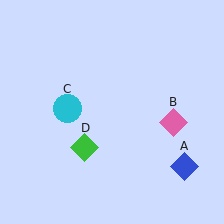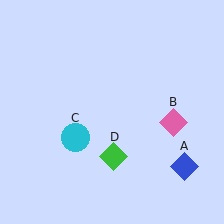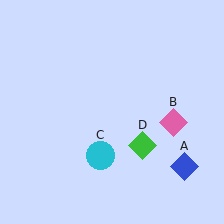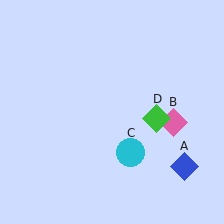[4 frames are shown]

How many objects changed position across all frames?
2 objects changed position: cyan circle (object C), green diamond (object D).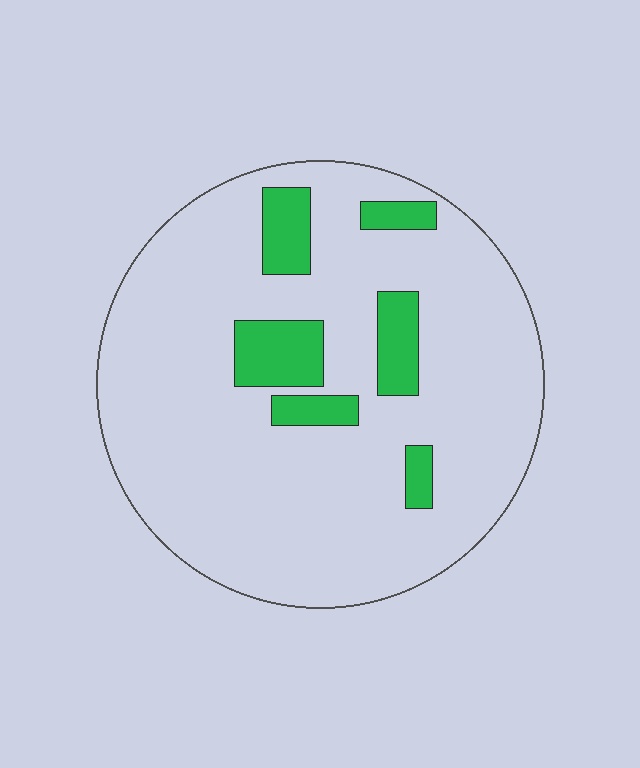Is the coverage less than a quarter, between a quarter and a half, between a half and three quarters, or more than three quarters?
Less than a quarter.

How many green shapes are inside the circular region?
6.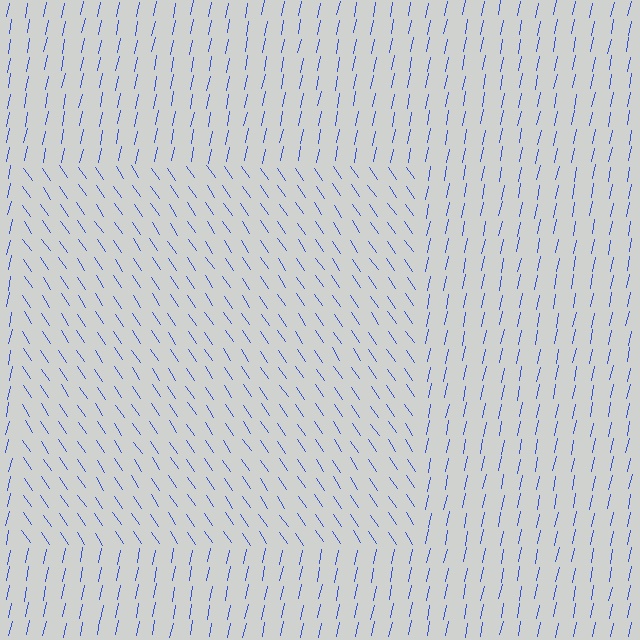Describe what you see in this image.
The image is filled with small blue line segments. A rectangle region in the image has lines oriented differently from the surrounding lines, creating a visible texture boundary.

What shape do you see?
I see a rectangle.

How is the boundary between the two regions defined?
The boundary is defined purely by a change in line orientation (approximately 45 degrees difference). All lines are the same color and thickness.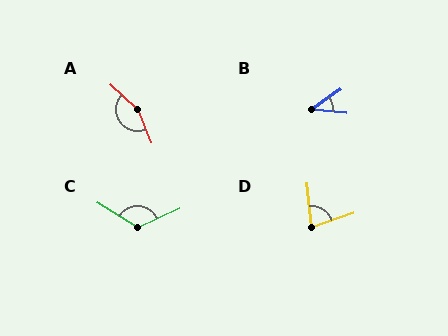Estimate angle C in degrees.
Approximately 123 degrees.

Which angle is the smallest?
B, at approximately 41 degrees.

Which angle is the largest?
A, at approximately 154 degrees.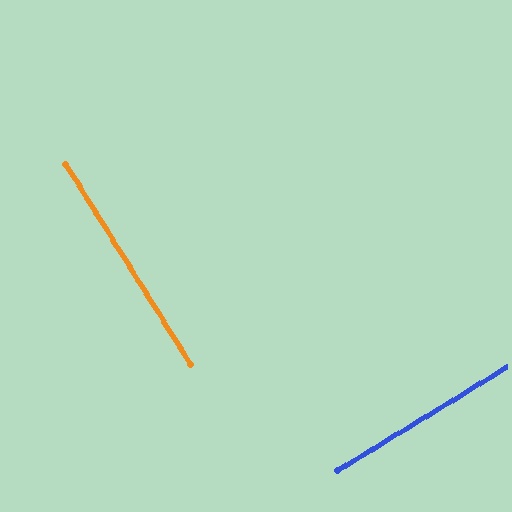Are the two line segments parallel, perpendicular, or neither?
Perpendicular — they meet at approximately 89°.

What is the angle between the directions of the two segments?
Approximately 89 degrees.